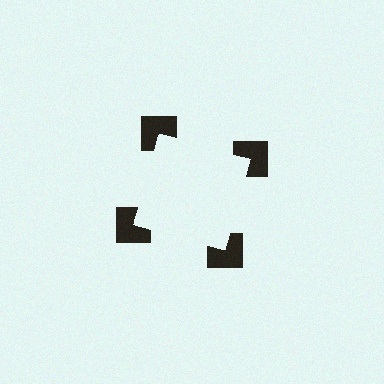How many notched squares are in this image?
There are 4 — one at each vertex of the illusory square.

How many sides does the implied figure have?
4 sides.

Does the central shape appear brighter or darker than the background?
It typically appears slightly brighter than the background, even though no actual brightness change is drawn.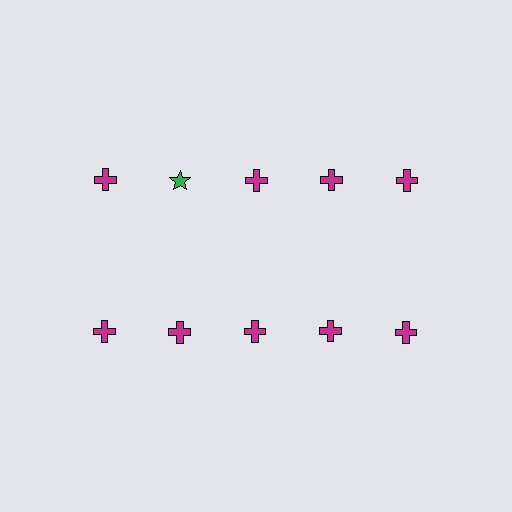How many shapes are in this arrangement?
There are 10 shapes arranged in a grid pattern.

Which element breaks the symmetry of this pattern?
The green star in the top row, second from left column breaks the symmetry. All other shapes are magenta crosses.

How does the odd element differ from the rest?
It differs in both color (green instead of magenta) and shape (star instead of cross).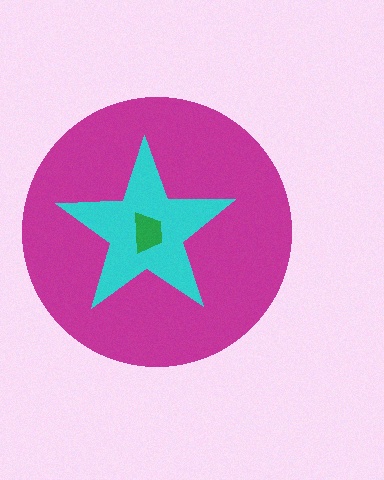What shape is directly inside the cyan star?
The green trapezoid.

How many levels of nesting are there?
3.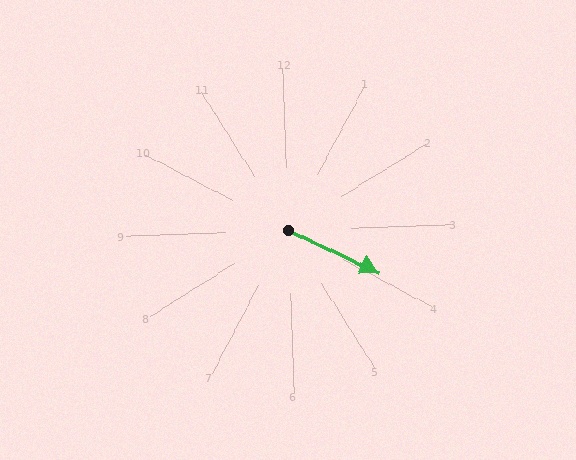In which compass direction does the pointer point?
Southeast.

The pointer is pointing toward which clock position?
Roughly 4 o'clock.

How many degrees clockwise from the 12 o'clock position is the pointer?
Approximately 117 degrees.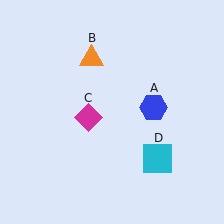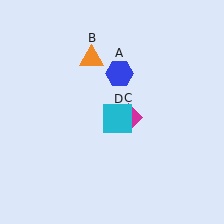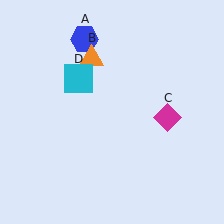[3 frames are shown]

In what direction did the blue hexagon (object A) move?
The blue hexagon (object A) moved up and to the left.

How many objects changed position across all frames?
3 objects changed position: blue hexagon (object A), magenta diamond (object C), cyan square (object D).